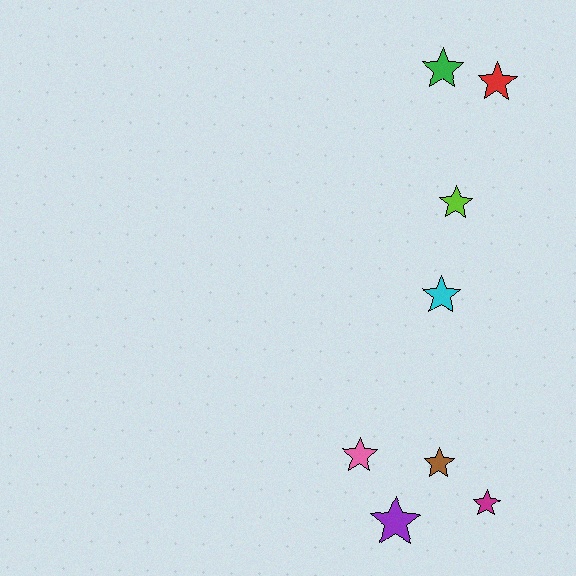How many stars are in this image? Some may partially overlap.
There are 8 stars.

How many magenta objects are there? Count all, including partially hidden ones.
There is 1 magenta object.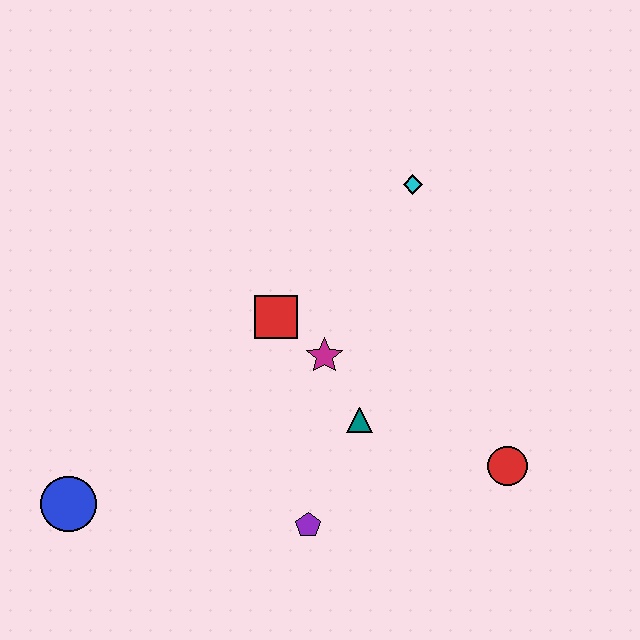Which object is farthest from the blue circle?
The cyan diamond is farthest from the blue circle.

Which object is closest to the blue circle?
The purple pentagon is closest to the blue circle.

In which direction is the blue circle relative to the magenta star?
The blue circle is to the left of the magenta star.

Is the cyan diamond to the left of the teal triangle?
No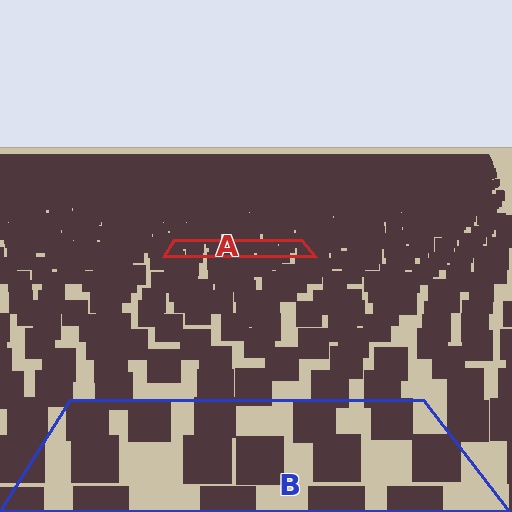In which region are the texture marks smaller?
The texture marks are smaller in region A, because it is farther away.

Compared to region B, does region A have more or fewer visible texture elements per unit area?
Region A has more texture elements per unit area — they are packed more densely because it is farther away.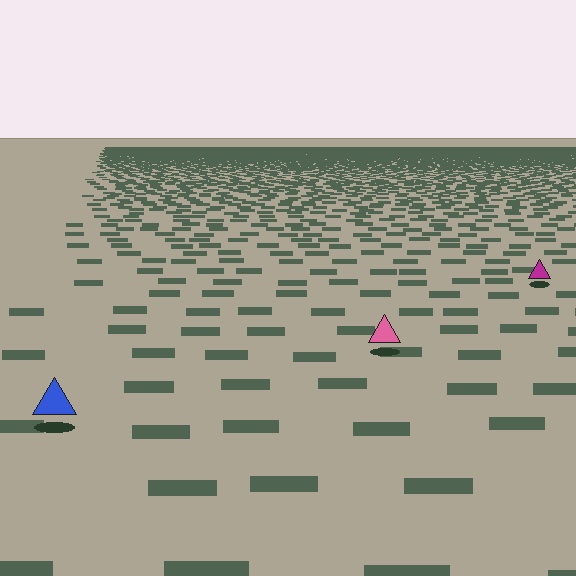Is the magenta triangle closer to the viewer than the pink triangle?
No. The pink triangle is closer — you can tell from the texture gradient: the ground texture is coarser near it.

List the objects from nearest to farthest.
From nearest to farthest: the blue triangle, the pink triangle, the magenta triangle.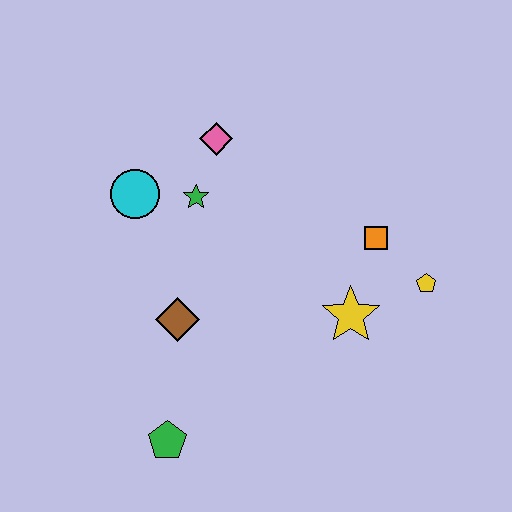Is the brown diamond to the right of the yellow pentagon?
No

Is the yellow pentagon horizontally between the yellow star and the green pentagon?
No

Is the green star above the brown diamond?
Yes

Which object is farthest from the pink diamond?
The green pentagon is farthest from the pink diamond.